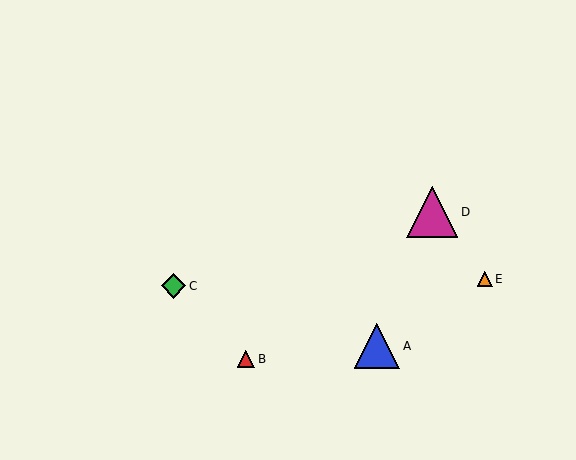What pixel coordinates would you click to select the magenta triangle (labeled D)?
Click at (432, 212) to select the magenta triangle D.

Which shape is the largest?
The magenta triangle (labeled D) is the largest.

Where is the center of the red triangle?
The center of the red triangle is at (246, 359).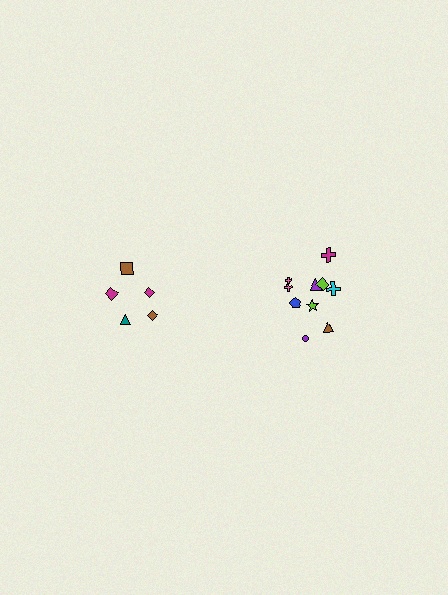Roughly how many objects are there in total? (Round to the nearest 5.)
Roughly 15 objects in total.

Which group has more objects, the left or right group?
The right group.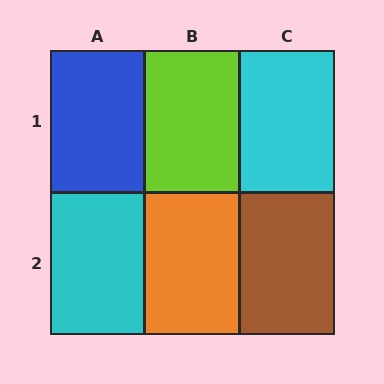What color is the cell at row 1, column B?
Lime.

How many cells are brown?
1 cell is brown.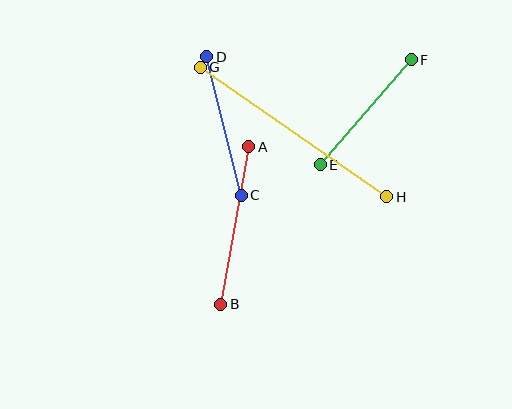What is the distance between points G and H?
The distance is approximately 227 pixels.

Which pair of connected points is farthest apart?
Points G and H are farthest apart.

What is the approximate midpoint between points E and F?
The midpoint is at approximately (366, 112) pixels.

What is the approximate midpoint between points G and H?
The midpoint is at approximately (294, 132) pixels.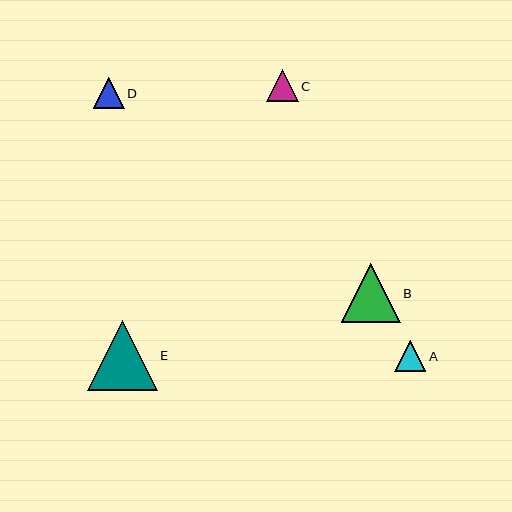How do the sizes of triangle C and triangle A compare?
Triangle C and triangle A are approximately the same size.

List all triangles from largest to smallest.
From largest to smallest: E, B, C, A, D.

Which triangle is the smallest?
Triangle D is the smallest with a size of approximately 31 pixels.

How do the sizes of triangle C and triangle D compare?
Triangle C and triangle D are approximately the same size.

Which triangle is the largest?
Triangle E is the largest with a size of approximately 70 pixels.